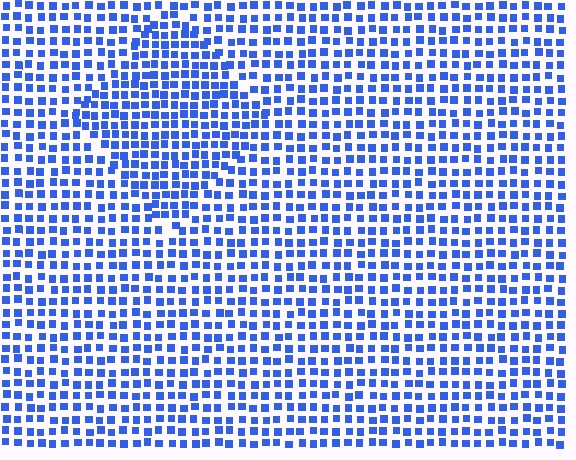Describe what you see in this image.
The image contains small blue elements arranged at two different densities. A diamond-shaped region is visible where the elements are more densely packed than the surrounding area.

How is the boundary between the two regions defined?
The boundary is defined by a change in element density (approximately 1.4x ratio). All elements are the same color, size, and shape.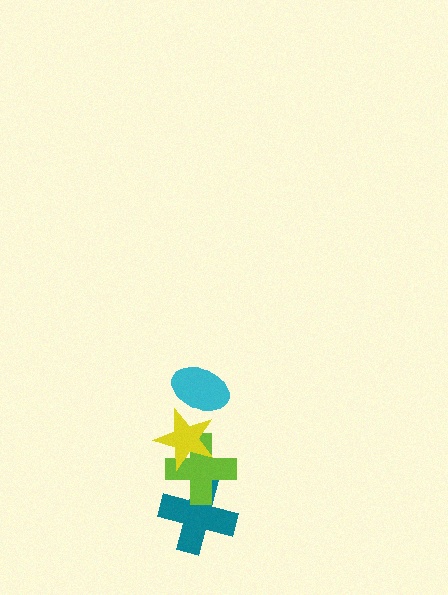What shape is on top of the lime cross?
The yellow star is on top of the lime cross.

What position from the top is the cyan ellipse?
The cyan ellipse is 1st from the top.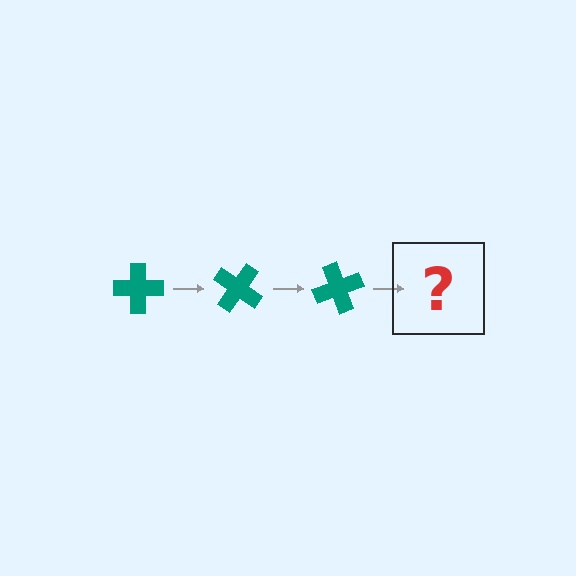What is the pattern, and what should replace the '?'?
The pattern is that the cross rotates 35 degrees each step. The '?' should be a teal cross rotated 105 degrees.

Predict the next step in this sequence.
The next step is a teal cross rotated 105 degrees.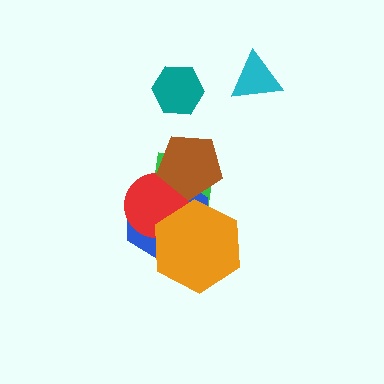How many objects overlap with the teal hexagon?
0 objects overlap with the teal hexagon.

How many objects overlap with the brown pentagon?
3 objects overlap with the brown pentagon.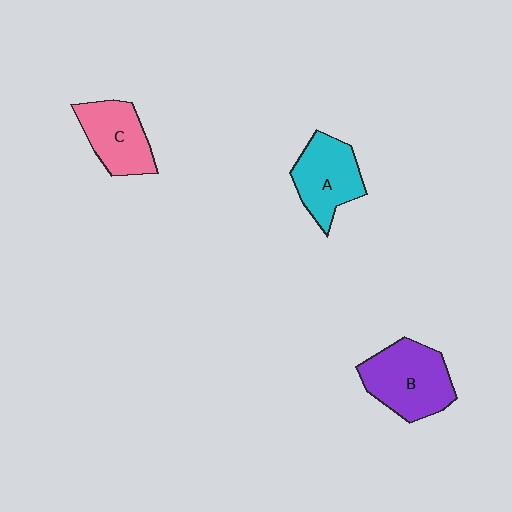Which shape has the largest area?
Shape B (purple).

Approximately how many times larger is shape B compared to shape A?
Approximately 1.2 times.